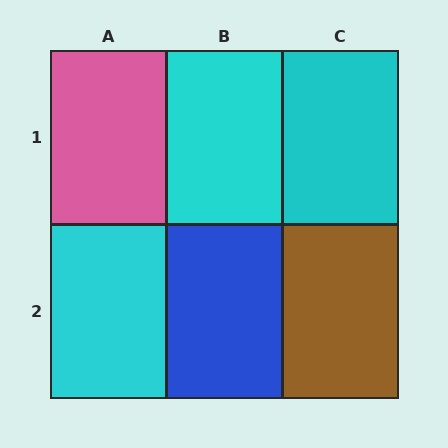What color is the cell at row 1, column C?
Cyan.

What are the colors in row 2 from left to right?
Cyan, blue, brown.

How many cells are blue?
1 cell is blue.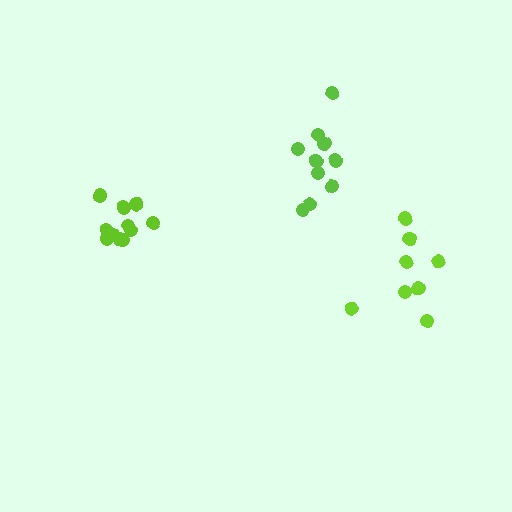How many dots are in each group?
Group 1: 11 dots, Group 2: 10 dots, Group 3: 8 dots (29 total).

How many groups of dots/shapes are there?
There are 3 groups.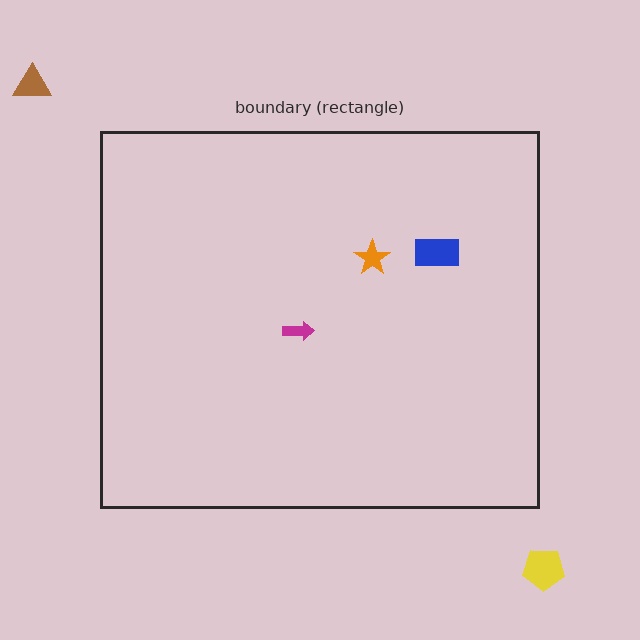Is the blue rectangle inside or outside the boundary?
Inside.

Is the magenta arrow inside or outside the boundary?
Inside.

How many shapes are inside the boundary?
3 inside, 2 outside.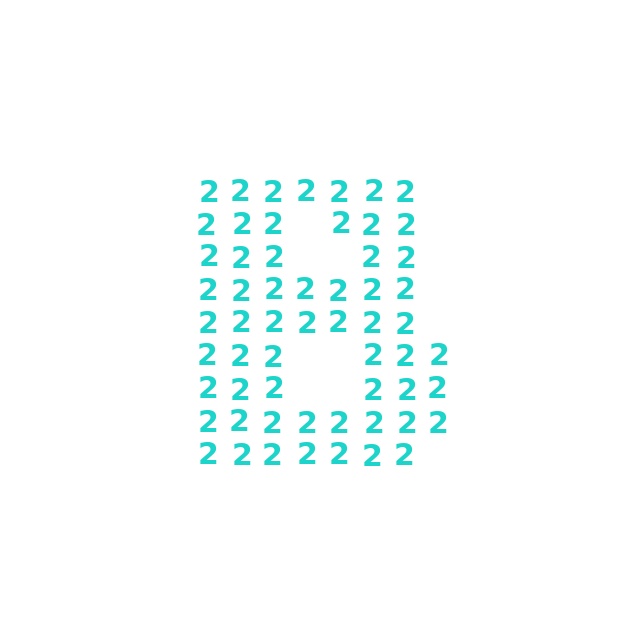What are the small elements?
The small elements are digit 2's.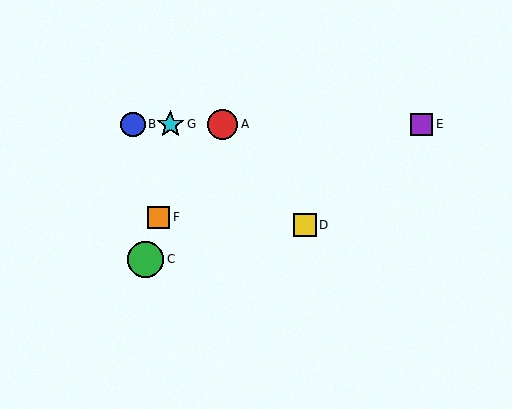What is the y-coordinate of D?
Object D is at y≈225.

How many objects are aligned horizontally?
4 objects (A, B, E, G) are aligned horizontally.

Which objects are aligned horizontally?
Objects A, B, E, G are aligned horizontally.